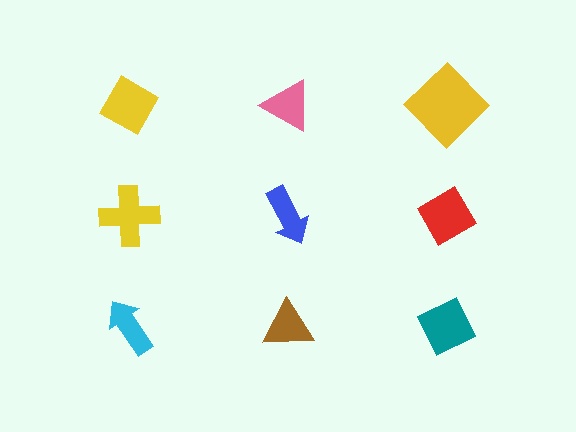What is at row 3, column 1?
A cyan arrow.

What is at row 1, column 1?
A yellow diamond.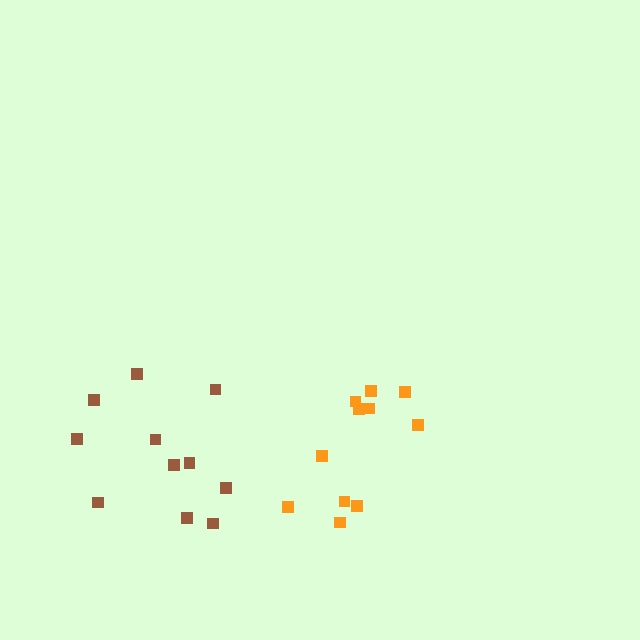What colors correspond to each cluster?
The clusters are colored: brown, orange.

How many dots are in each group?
Group 1: 11 dots, Group 2: 11 dots (22 total).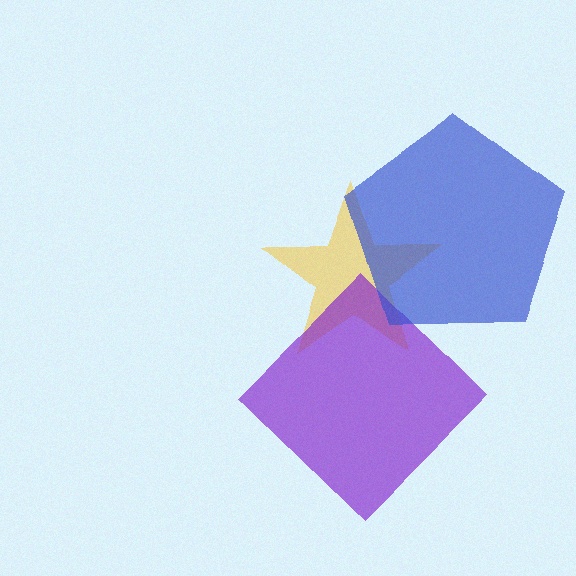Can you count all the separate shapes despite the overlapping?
Yes, there are 3 separate shapes.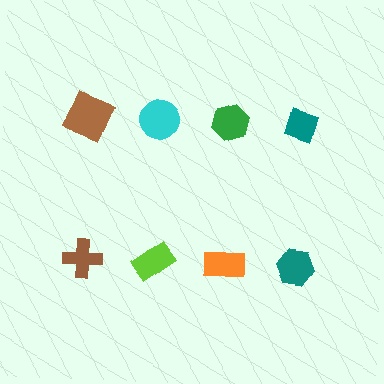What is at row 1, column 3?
A green hexagon.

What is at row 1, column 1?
A brown square.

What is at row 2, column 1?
A brown cross.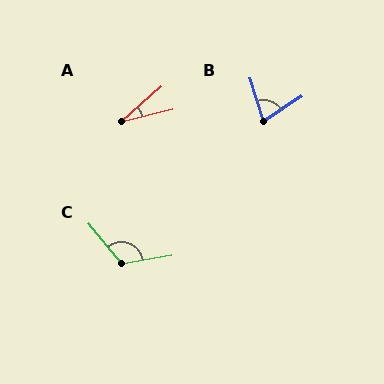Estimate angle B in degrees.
Approximately 73 degrees.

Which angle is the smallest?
A, at approximately 28 degrees.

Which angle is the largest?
C, at approximately 120 degrees.